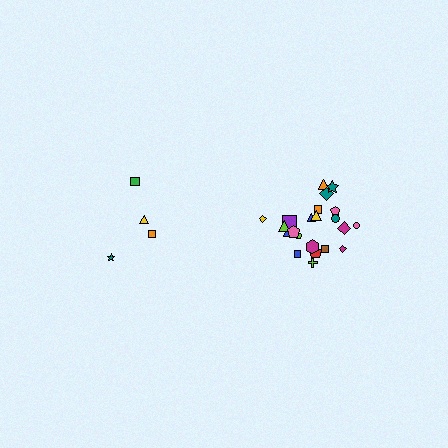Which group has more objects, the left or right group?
The right group.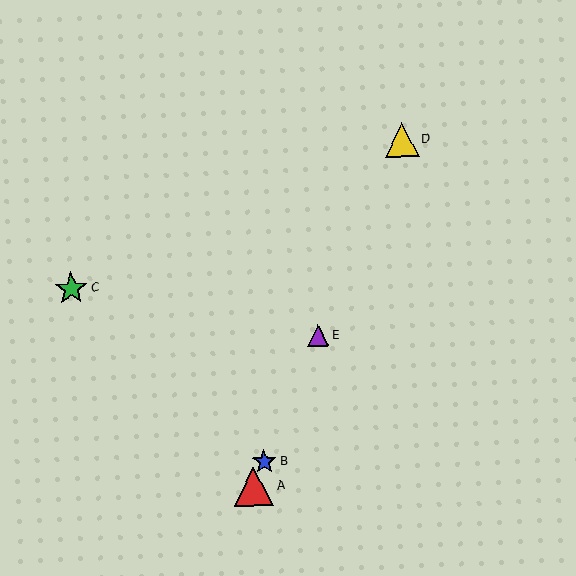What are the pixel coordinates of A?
Object A is at (254, 486).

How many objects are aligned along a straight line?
4 objects (A, B, D, E) are aligned along a straight line.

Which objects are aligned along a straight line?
Objects A, B, D, E are aligned along a straight line.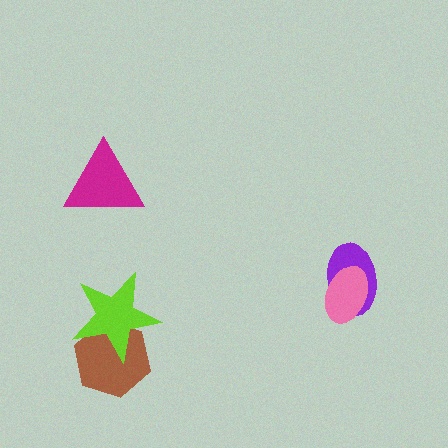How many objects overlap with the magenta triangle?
0 objects overlap with the magenta triangle.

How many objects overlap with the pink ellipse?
1 object overlaps with the pink ellipse.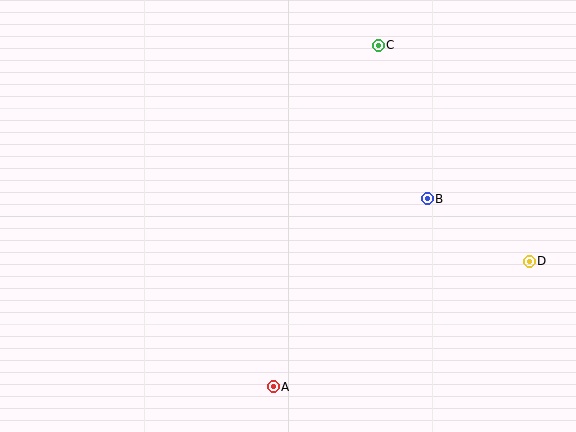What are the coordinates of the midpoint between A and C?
The midpoint between A and C is at (326, 216).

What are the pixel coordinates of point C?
Point C is at (378, 45).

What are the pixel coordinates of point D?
Point D is at (529, 261).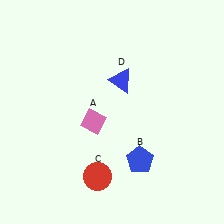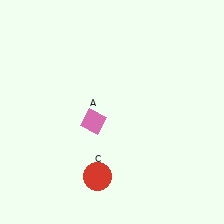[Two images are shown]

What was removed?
The blue triangle (D), the blue pentagon (B) were removed in Image 2.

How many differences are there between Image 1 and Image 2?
There are 2 differences between the two images.